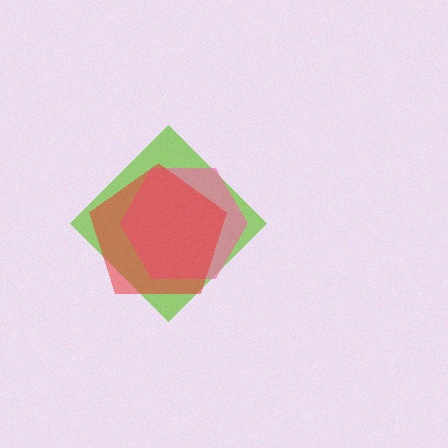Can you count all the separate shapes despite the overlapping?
Yes, there are 3 separate shapes.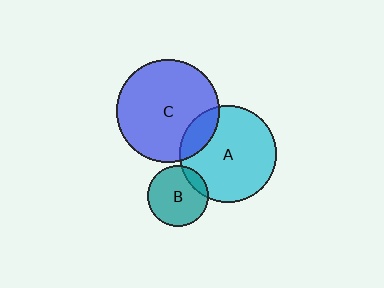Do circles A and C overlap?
Yes.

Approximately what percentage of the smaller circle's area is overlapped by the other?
Approximately 15%.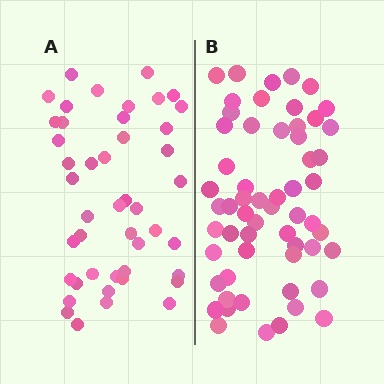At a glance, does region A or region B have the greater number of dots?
Region B (the right region) has more dots.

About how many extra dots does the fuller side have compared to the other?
Region B has approximately 15 more dots than region A.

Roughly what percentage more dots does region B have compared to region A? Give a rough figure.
About 30% more.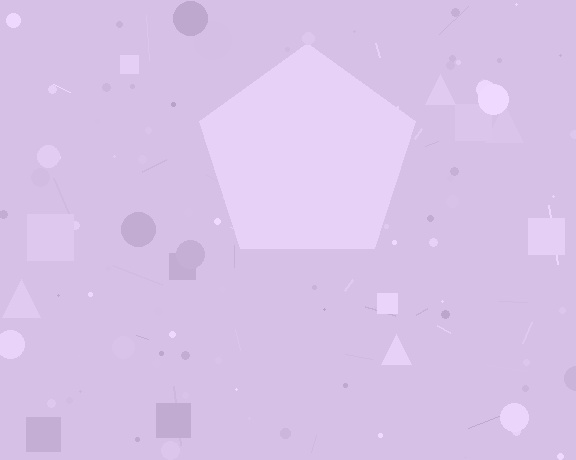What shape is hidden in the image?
A pentagon is hidden in the image.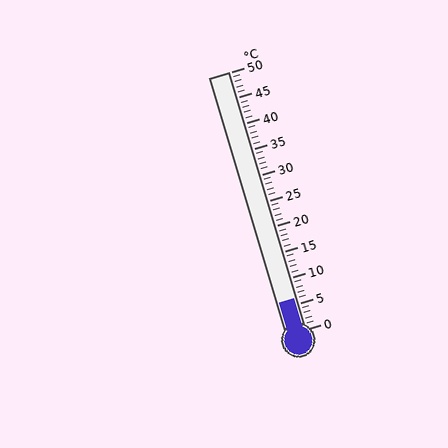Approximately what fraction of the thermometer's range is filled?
The thermometer is filled to approximately 10% of its range.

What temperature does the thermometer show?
The thermometer shows approximately 6°C.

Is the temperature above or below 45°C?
The temperature is below 45°C.